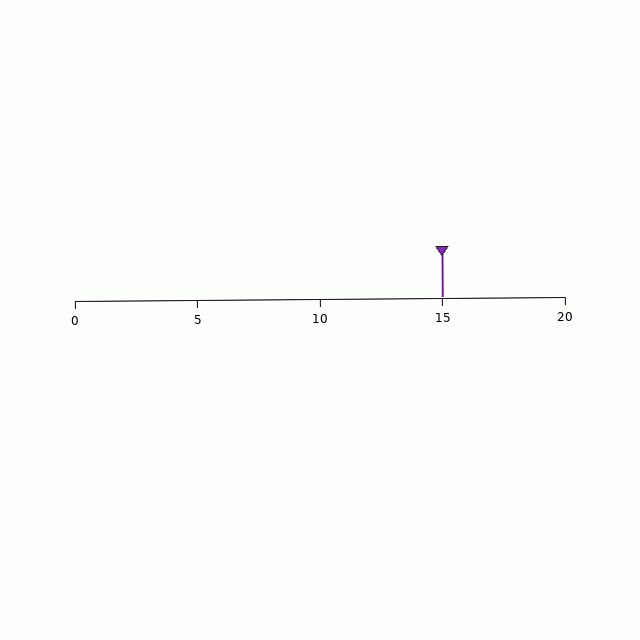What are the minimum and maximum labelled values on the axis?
The axis runs from 0 to 20.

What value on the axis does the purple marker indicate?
The marker indicates approximately 15.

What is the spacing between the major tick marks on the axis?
The major ticks are spaced 5 apart.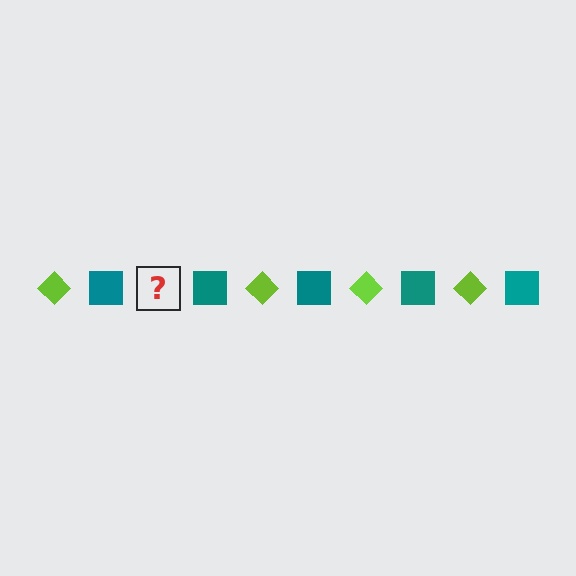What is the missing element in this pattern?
The missing element is a lime diamond.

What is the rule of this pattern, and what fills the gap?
The rule is that the pattern alternates between lime diamond and teal square. The gap should be filled with a lime diamond.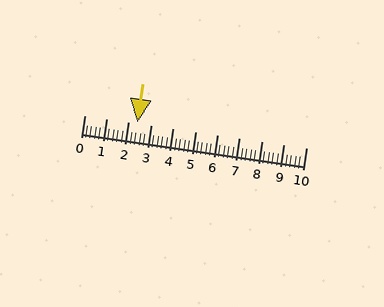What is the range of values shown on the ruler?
The ruler shows values from 0 to 10.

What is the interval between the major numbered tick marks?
The major tick marks are spaced 1 units apart.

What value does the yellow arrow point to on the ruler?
The yellow arrow points to approximately 2.4.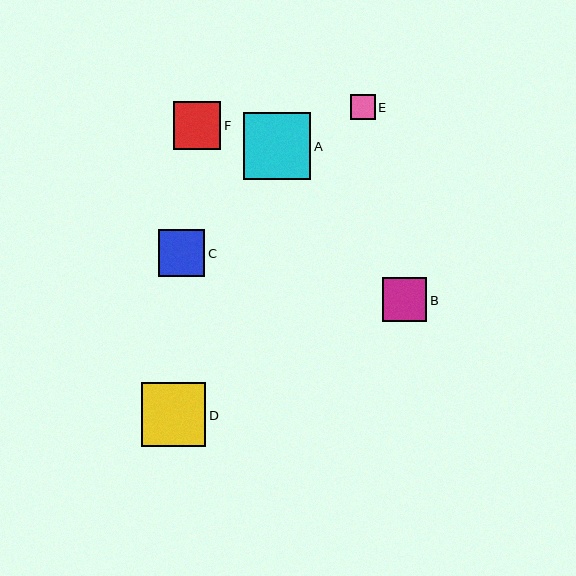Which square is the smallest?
Square E is the smallest with a size of approximately 25 pixels.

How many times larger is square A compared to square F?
Square A is approximately 1.4 times the size of square F.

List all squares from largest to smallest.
From largest to smallest: A, D, F, C, B, E.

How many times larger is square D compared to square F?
Square D is approximately 1.4 times the size of square F.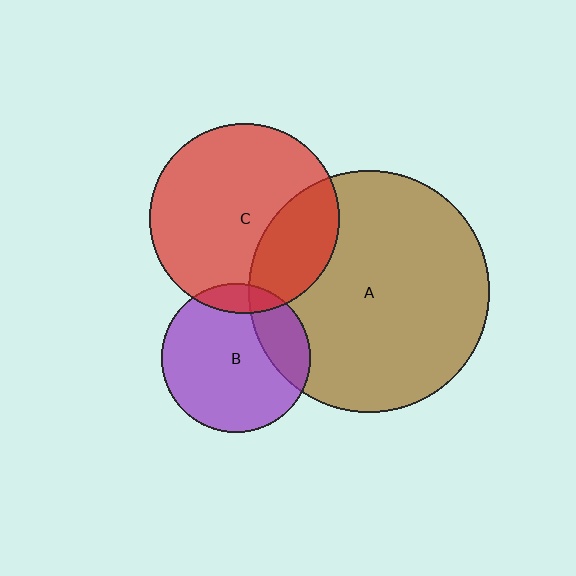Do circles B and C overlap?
Yes.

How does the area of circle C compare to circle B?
Approximately 1.6 times.